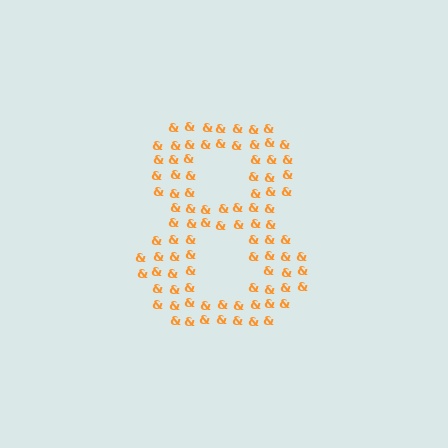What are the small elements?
The small elements are ampersands.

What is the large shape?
The large shape is the digit 8.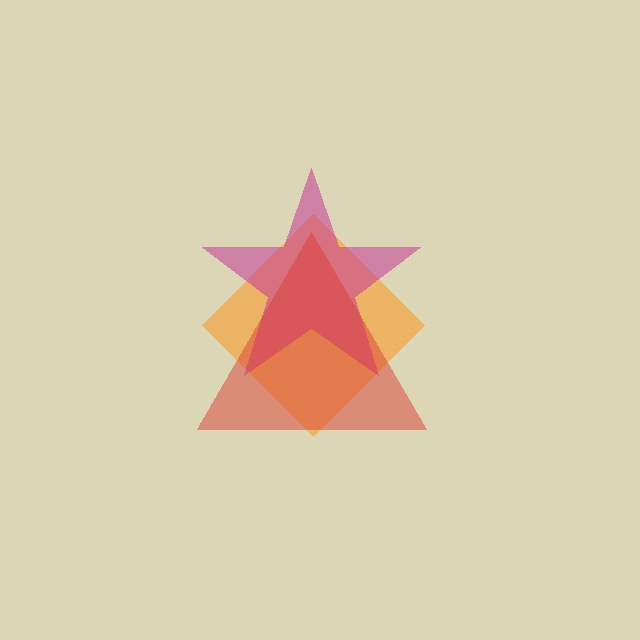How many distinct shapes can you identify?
There are 3 distinct shapes: an orange diamond, a magenta star, a red triangle.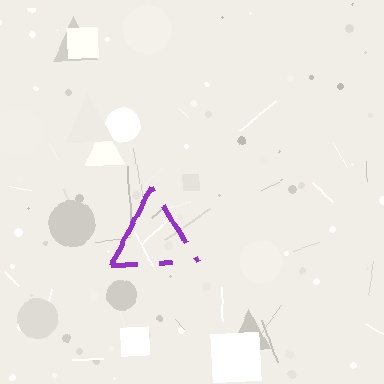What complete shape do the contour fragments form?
The contour fragments form a triangle.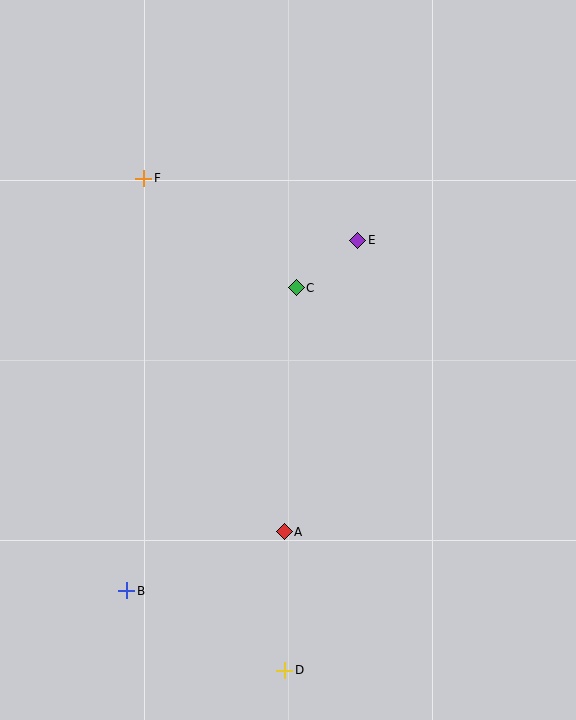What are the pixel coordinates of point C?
Point C is at (296, 288).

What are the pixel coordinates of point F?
Point F is at (144, 178).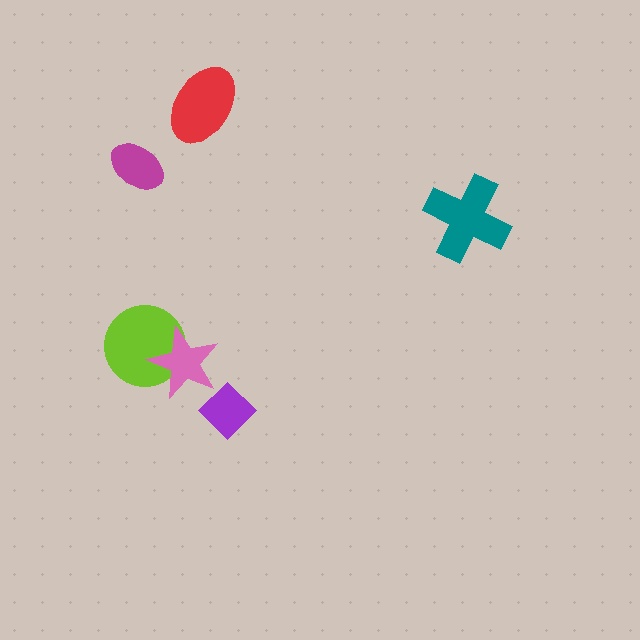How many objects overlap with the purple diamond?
0 objects overlap with the purple diamond.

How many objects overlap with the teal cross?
0 objects overlap with the teal cross.